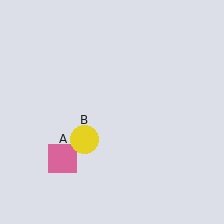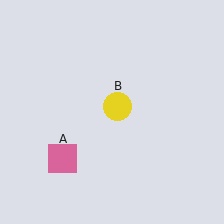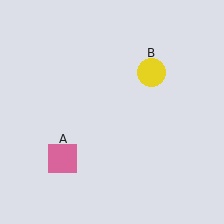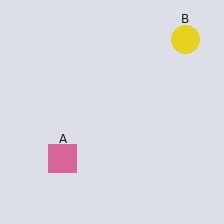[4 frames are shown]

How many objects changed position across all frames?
1 object changed position: yellow circle (object B).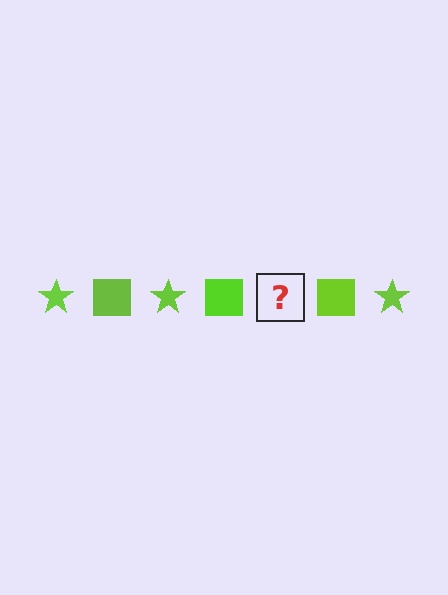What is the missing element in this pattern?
The missing element is a lime star.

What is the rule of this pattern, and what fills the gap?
The rule is that the pattern cycles through star, square shapes in lime. The gap should be filled with a lime star.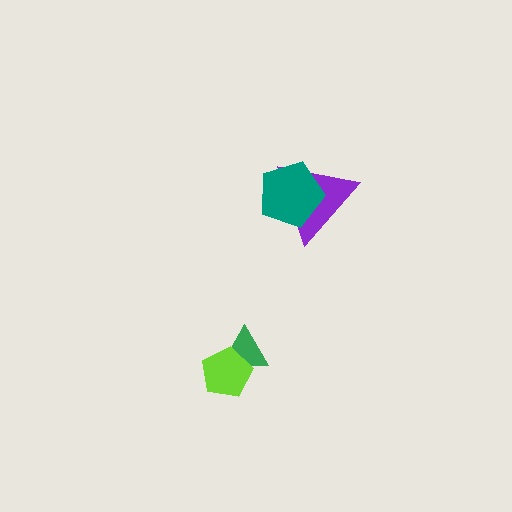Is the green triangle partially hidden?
Yes, it is partially covered by another shape.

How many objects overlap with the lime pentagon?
1 object overlaps with the lime pentagon.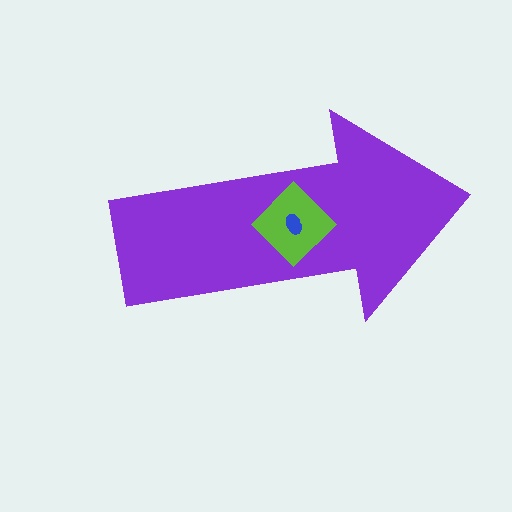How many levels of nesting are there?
3.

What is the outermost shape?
The purple arrow.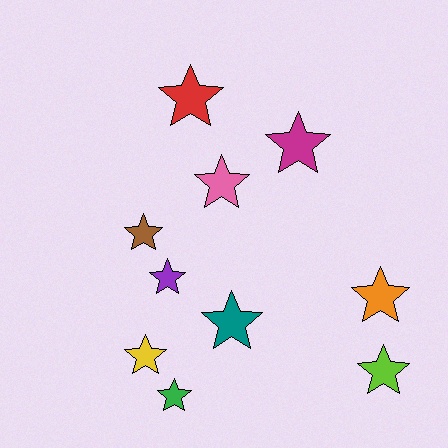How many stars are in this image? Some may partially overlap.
There are 10 stars.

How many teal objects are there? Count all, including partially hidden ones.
There is 1 teal object.